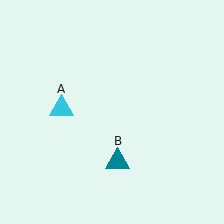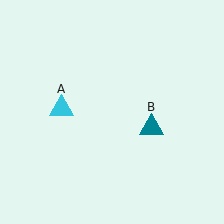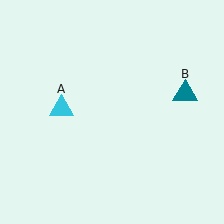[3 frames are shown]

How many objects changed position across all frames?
1 object changed position: teal triangle (object B).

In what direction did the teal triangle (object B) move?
The teal triangle (object B) moved up and to the right.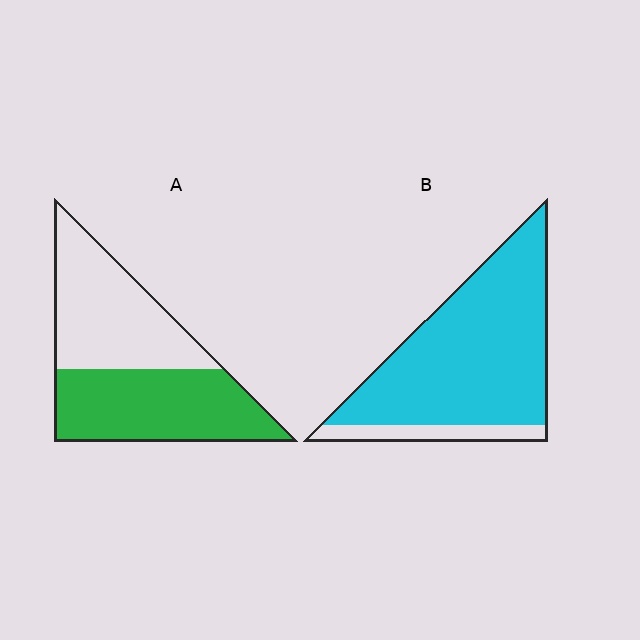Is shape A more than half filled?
Roughly half.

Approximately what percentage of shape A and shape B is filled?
A is approximately 50% and B is approximately 85%.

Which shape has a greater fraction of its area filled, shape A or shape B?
Shape B.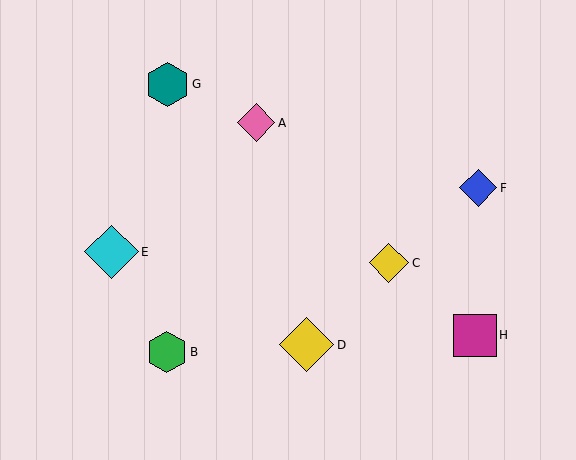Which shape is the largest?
The yellow diamond (labeled D) is the largest.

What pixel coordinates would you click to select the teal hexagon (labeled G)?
Click at (167, 84) to select the teal hexagon G.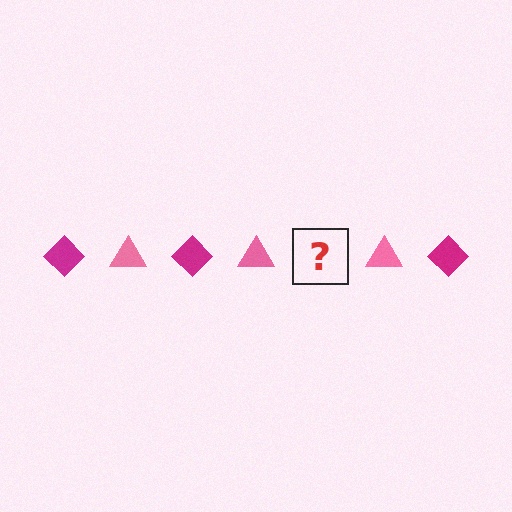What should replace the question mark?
The question mark should be replaced with a magenta diamond.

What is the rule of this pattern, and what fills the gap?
The rule is that the pattern alternates between magenta diamond and pink triangle. The gap should be filled with a magenta diamond.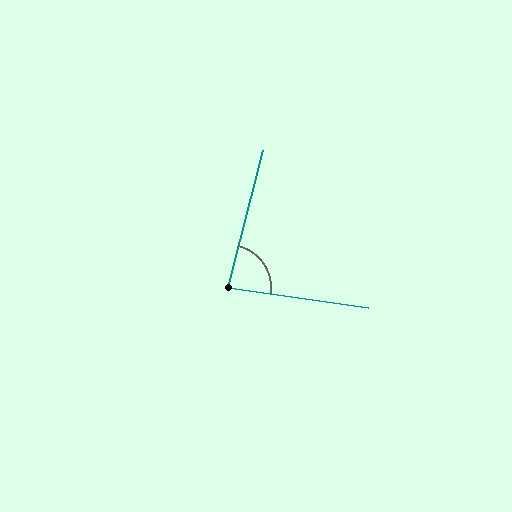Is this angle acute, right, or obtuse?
It is acute.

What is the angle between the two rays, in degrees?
Approximately 84 degrees.